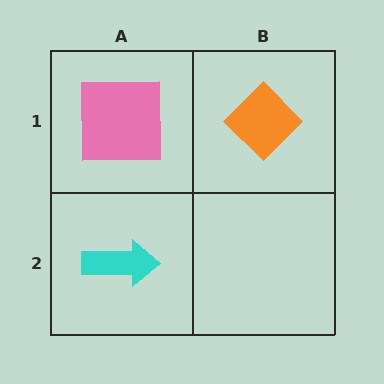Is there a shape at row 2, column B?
No, that cell is empty.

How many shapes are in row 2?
1 shape.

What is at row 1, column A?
A pink square.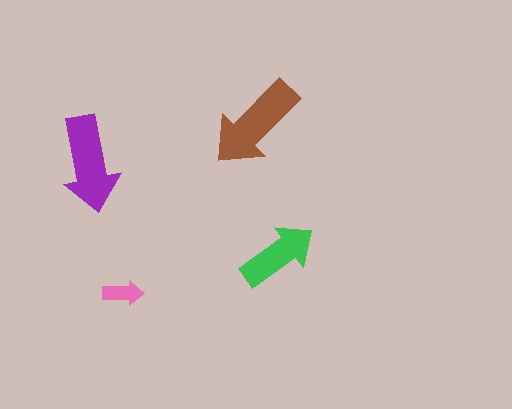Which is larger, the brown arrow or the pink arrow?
The brown one.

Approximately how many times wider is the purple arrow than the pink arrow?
About 2.5 times wider.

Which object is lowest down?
The pink arrow is bottommost.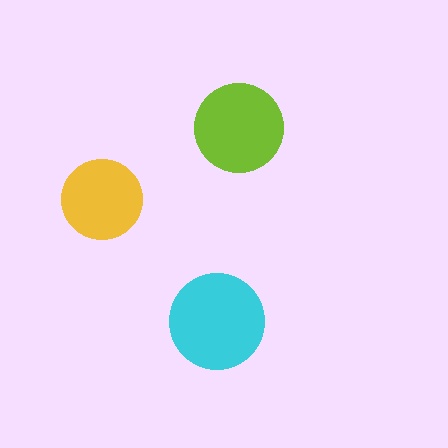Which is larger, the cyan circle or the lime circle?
The cyan one.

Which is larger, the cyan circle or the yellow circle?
The cyan one.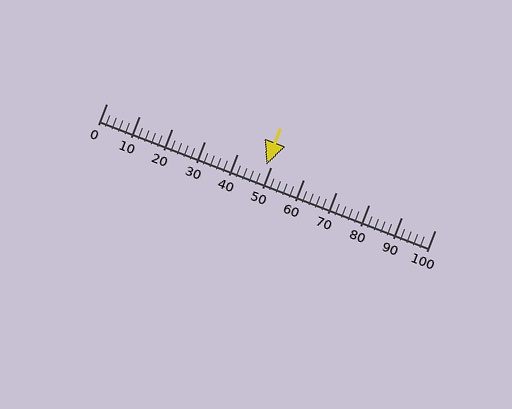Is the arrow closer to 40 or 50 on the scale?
The arrow is closer to 50.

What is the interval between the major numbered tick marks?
The major tick marks are spaced 10 units apart.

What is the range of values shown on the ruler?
The ruler shows values from 0 to 100.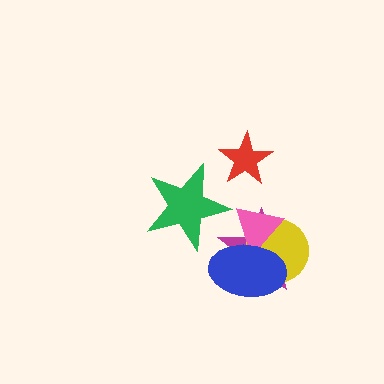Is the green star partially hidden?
No, no other shape covers it.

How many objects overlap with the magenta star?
3 objects overlap with the magenta star.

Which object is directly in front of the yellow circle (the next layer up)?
The pink triangle is directly in front of the yellow circle.